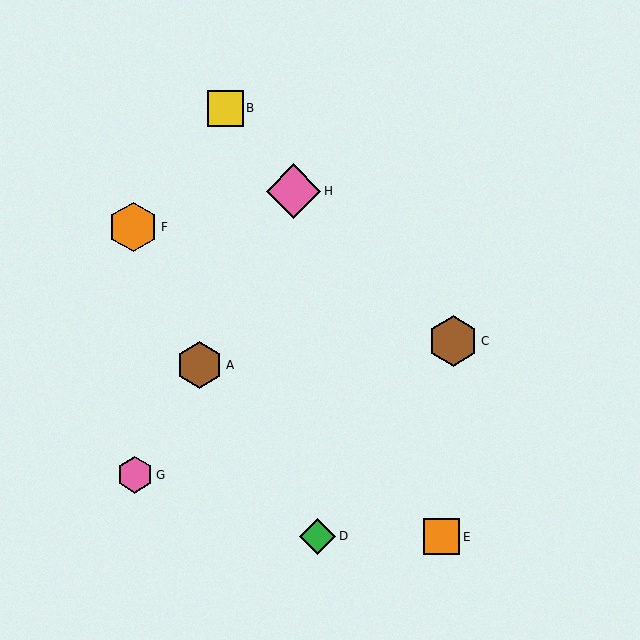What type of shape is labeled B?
Shape B is a yellow square.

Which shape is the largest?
The pink diamond (labeled H) is the largest.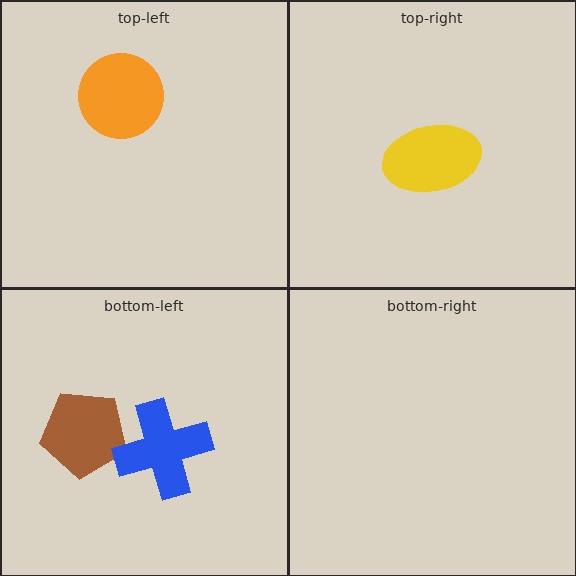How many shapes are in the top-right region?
1.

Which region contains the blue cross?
The bottom-left region.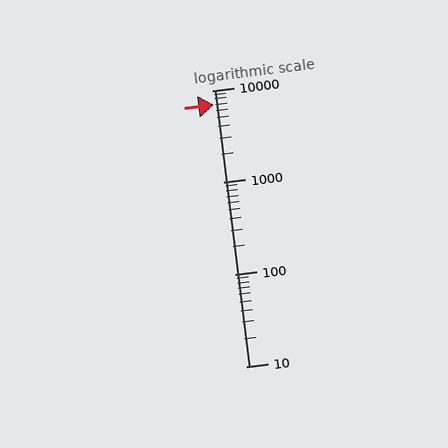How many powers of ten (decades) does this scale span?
The scale spans 3 decades, from 10 to 10000.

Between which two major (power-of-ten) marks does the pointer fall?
The pointer is between 1000 and 10000.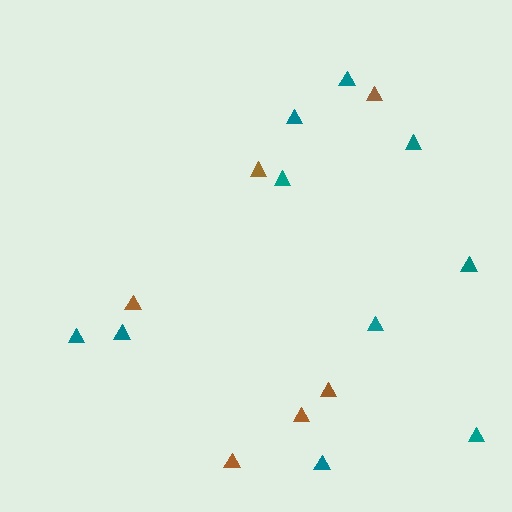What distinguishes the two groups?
There are 2 groups: one group of teal triangles (10) and one group of brown triangles (6).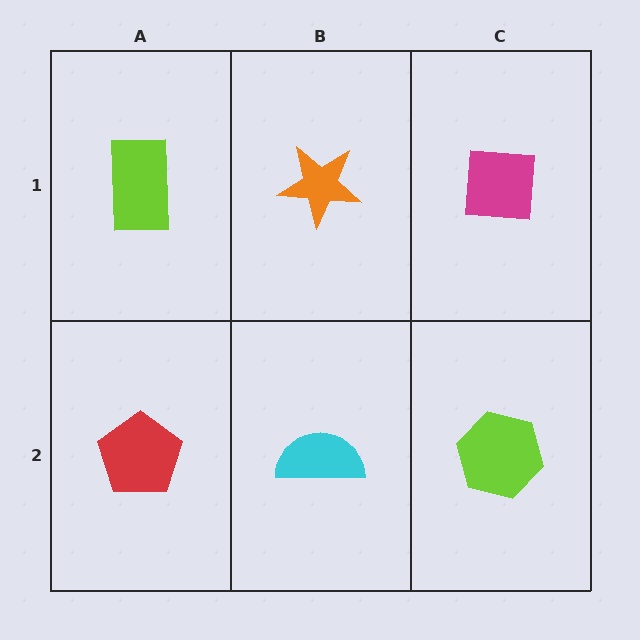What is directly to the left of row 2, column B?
A red pentagon.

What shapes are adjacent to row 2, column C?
A magenta square (row 1, column C), a cyan semicircle (row 2, column B).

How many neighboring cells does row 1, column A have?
2.